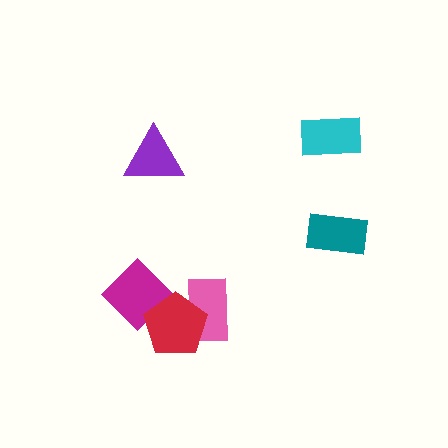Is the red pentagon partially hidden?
No, no other shape covers it.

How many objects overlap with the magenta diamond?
1 object overlaps with the magenta diamond.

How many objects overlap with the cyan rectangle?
0 objects overlap with the cyan rectangle.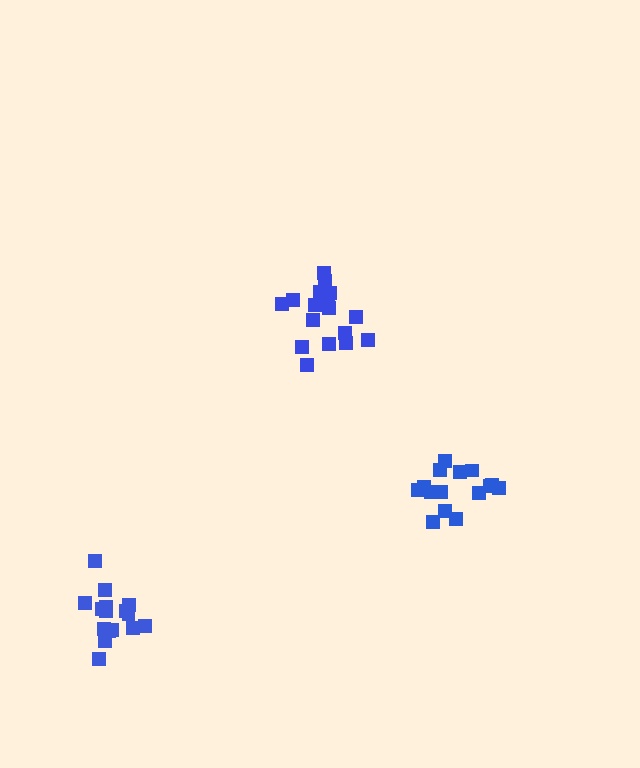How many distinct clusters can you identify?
There are 3 distinct clusters.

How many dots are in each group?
Group 1: 16 dots, Group 2: 17 dots, Group 3: 15 dots (48 total).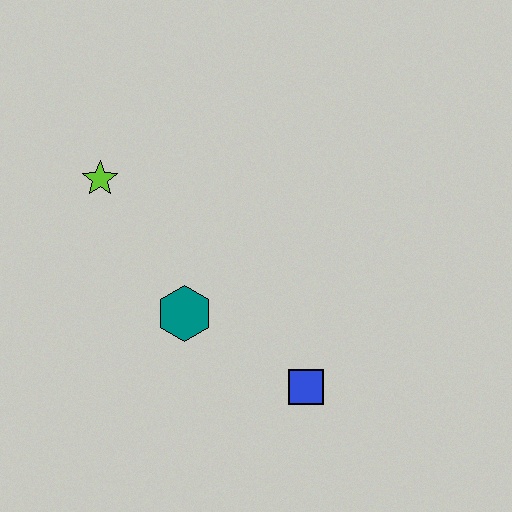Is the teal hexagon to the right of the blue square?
No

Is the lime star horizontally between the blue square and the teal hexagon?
No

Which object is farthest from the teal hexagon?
The lime star is farthest from the teal hexagon.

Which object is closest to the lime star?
The teal hexagon is closest to the lime star.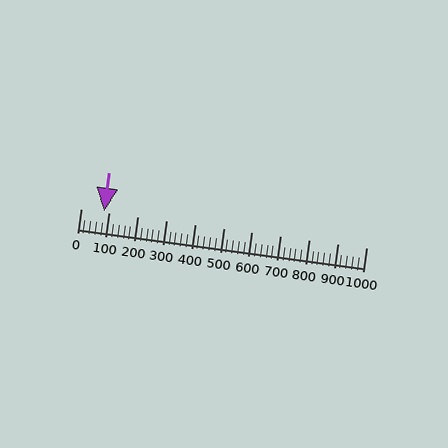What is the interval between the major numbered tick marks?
The major tick marks are spaced 100 units apart.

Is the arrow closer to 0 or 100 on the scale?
The arrow is closer to 100.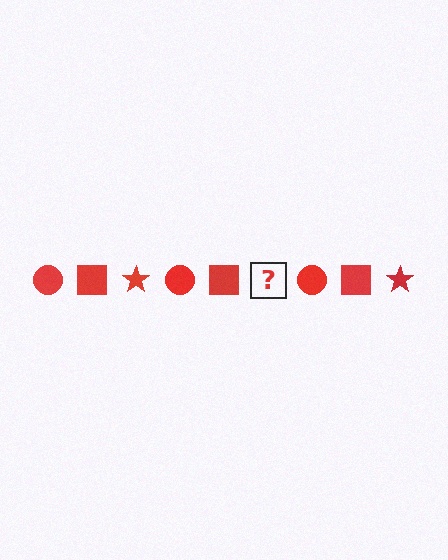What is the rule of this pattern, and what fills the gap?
The rule is that the pattern cycles through circle, square, star shapes in red. The gap should be filled with a red star.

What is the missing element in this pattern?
The missing element is a red star.